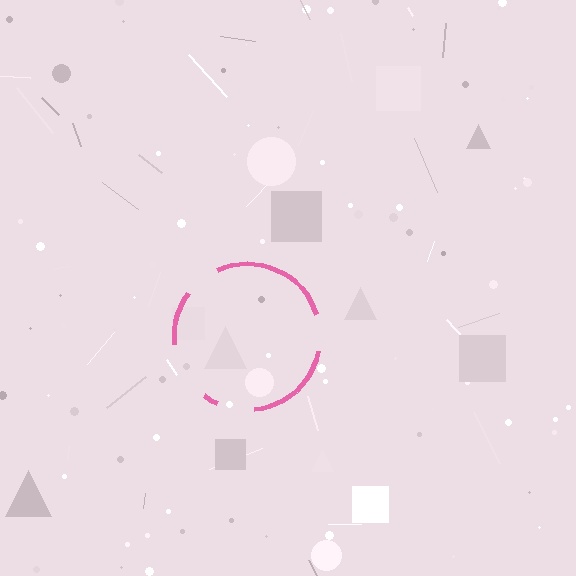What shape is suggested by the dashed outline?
The dashed outline suggests a circle.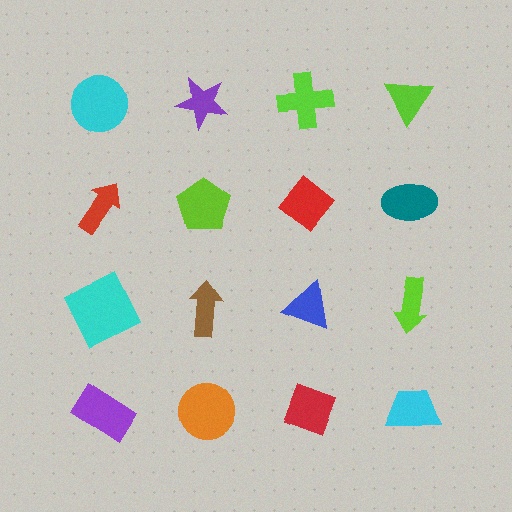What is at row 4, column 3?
A red diamond.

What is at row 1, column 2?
A purple star.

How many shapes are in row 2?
4 shapes.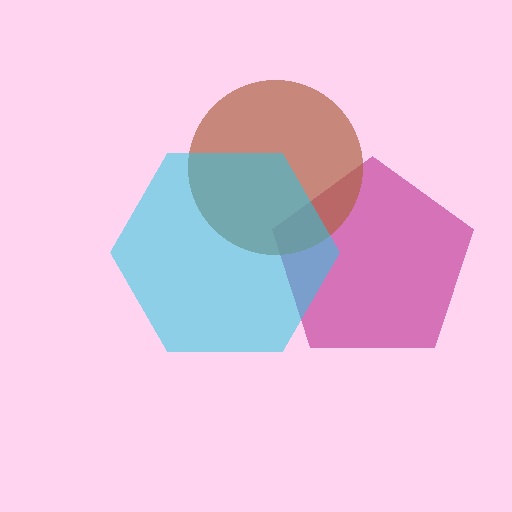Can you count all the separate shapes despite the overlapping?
Yes, there are 3 separate shapes.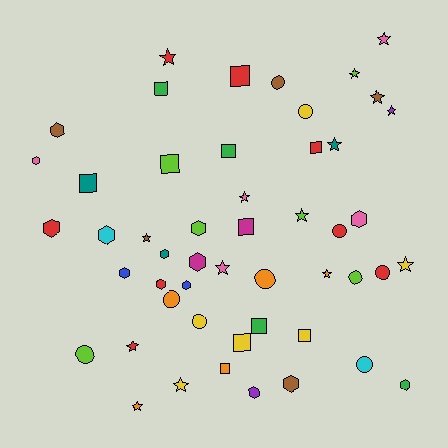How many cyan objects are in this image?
There are 2 cyan objects.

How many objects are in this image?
There are 50 objects.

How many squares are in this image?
There are 11 squares.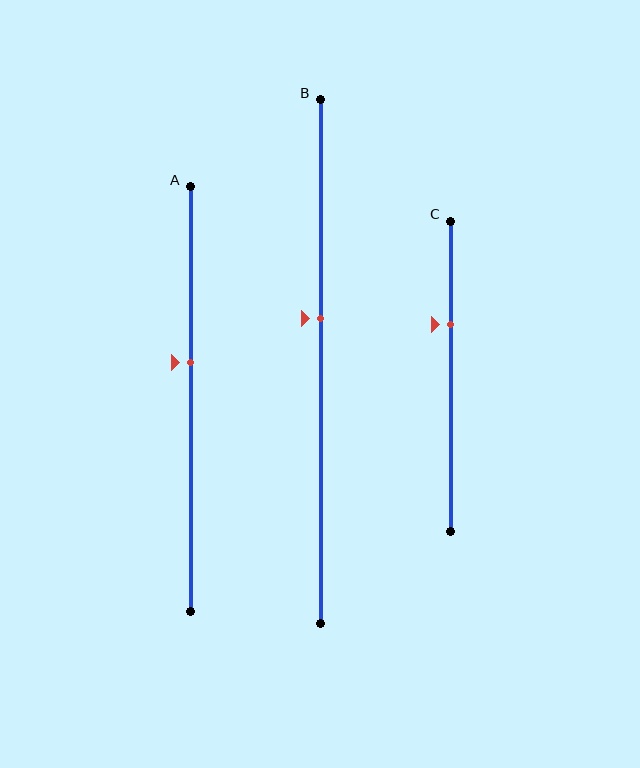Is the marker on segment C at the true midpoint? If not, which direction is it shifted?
No, the marker on segment C is shifted upward by about 17% of the segment length.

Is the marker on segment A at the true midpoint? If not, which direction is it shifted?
No, the marker on segment A is shifted upward by about 9% of the segment length.